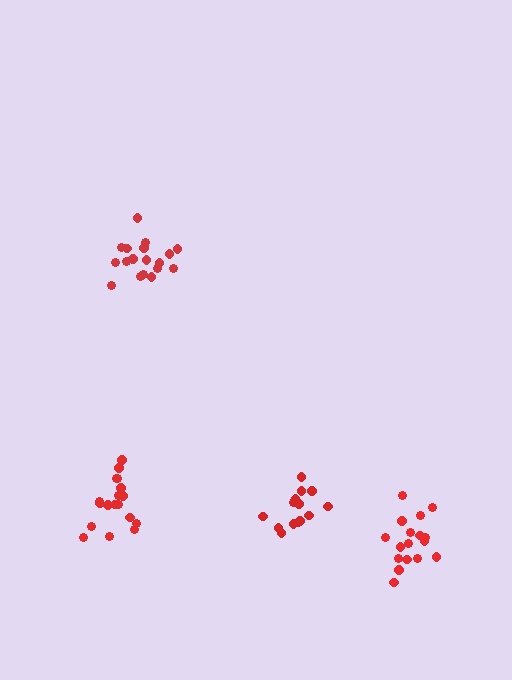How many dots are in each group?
Group 1: 17 dots, Group 2: 18 dots, Group 3: 18 dots, Group 4: 14 dots (67 total).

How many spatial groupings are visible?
There are 4 spatial groupings.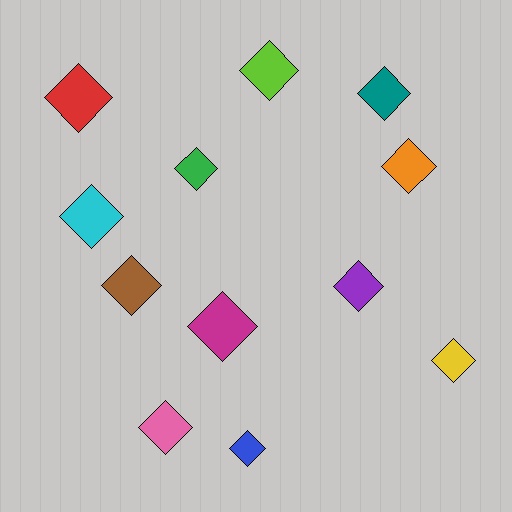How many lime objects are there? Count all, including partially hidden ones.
There is 1 lime object.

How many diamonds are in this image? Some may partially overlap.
There are 12 diamonds.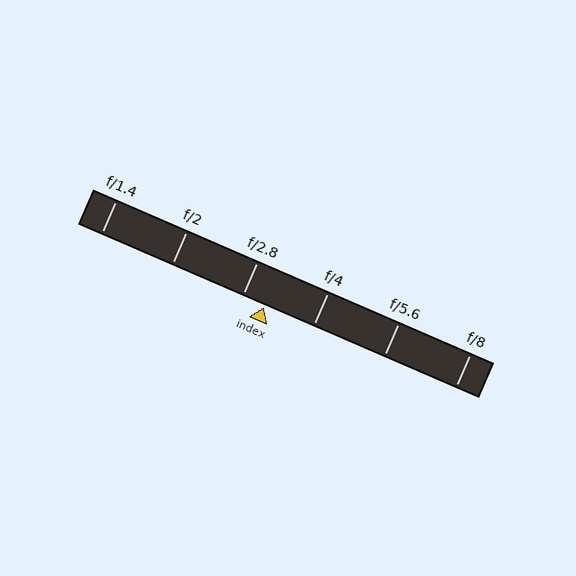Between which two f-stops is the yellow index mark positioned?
The index mark is between f/2.8 and f/4.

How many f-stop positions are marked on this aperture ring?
There are 6 f-stop positions marked.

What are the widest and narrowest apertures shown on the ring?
The widest aperture shown is f/1.4 and the narrowest is f/8.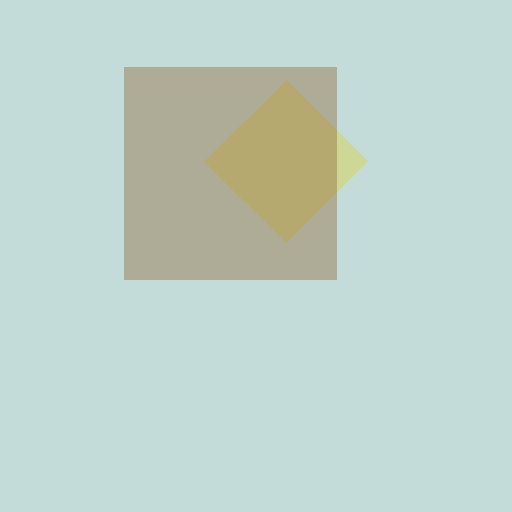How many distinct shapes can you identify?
There are 2 distinct shapes: a yellow diamond, a brown square.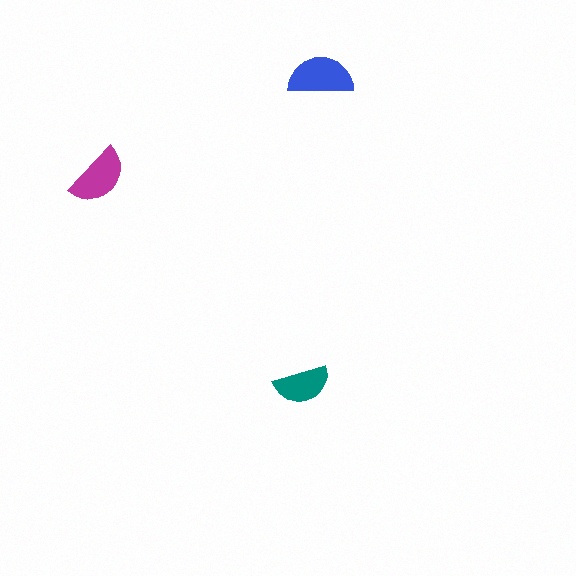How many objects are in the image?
There are 3 objects in the image.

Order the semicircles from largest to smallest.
the blue one, the magenta one, the teal one.